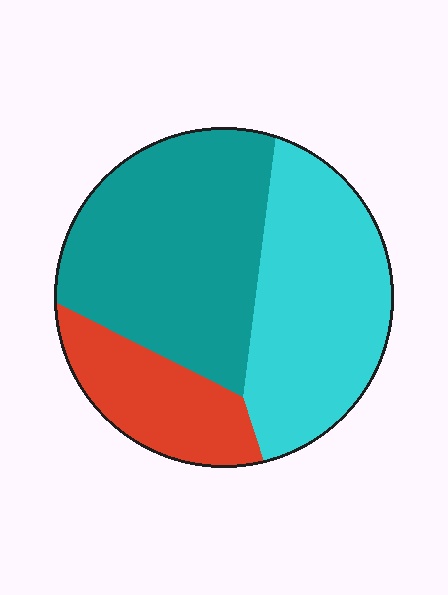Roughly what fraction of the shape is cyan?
Cyan takes up between a third and a half of the shape.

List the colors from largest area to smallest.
From largest to smallest: teal, cyan, red.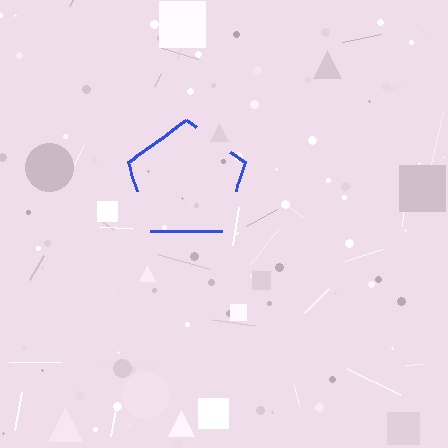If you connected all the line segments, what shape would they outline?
They would outline a pentagon.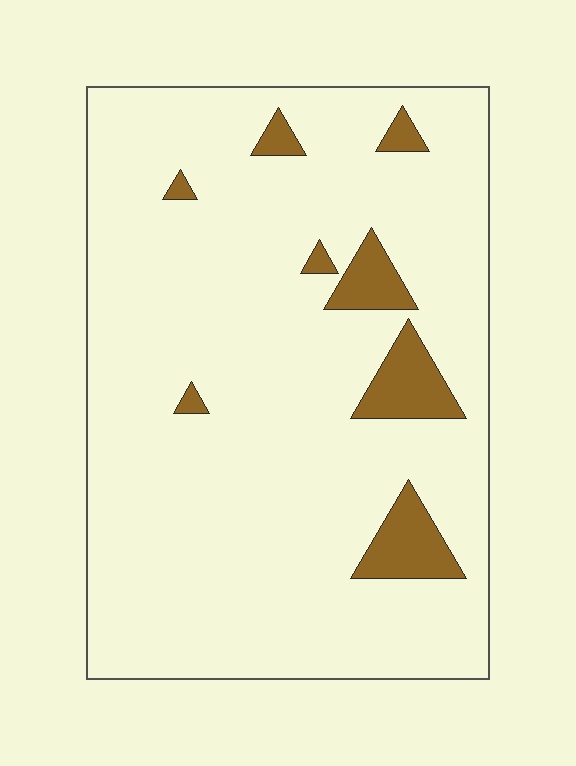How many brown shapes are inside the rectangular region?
8.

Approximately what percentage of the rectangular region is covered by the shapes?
Approximately 10%.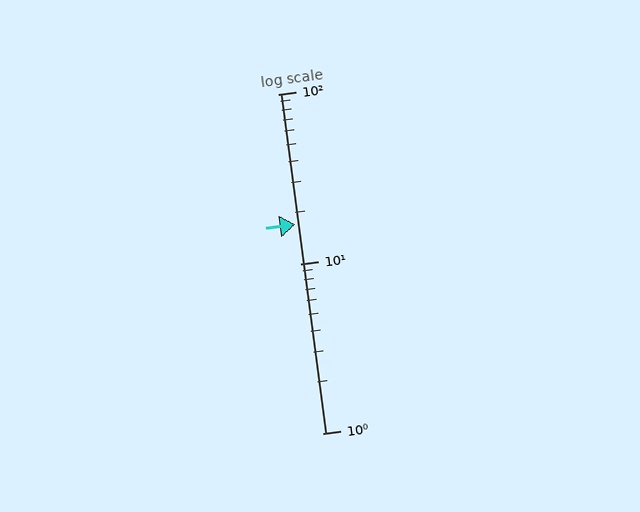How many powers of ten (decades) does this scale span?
The scale spans 2 decades, from 1 to 100.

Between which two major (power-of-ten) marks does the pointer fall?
The pointer is between 10 and 100.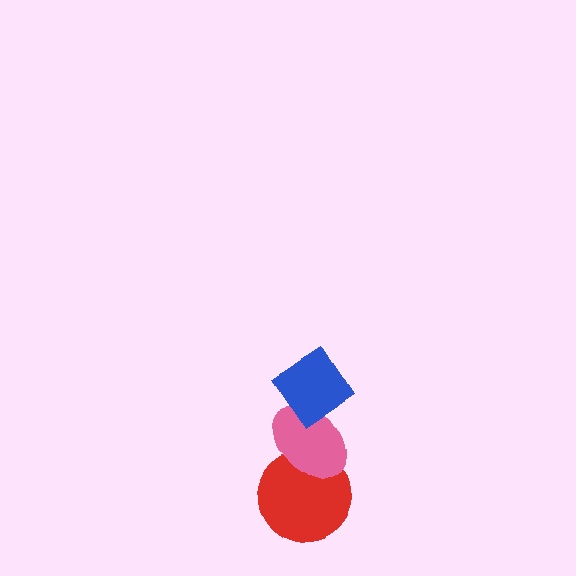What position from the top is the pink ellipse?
The pink ellipse is 2nd from the top.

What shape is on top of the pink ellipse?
The blue diamond is on top of the pink ellipse.